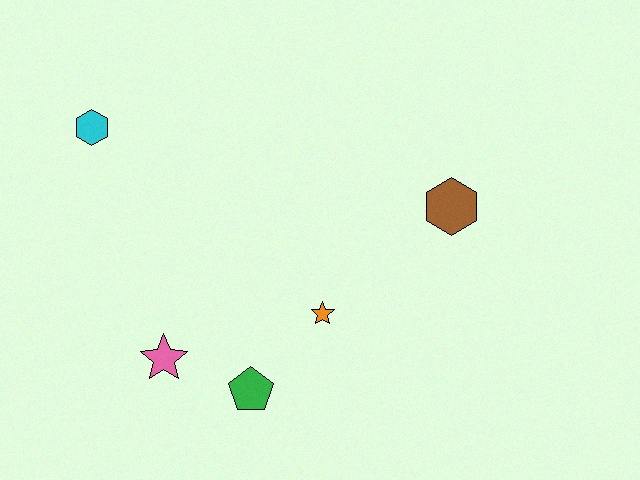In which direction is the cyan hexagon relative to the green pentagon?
The cyan hexagon is above the green pentagon.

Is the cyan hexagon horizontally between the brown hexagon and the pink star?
No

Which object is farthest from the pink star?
The brown hexagon is farthest from the pink star.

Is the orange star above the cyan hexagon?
No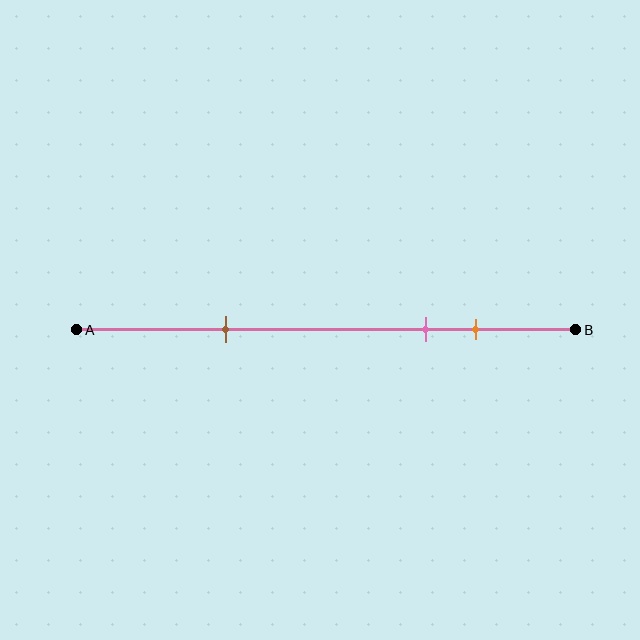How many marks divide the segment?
There are 3 marks dividing the segment.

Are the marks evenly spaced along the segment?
No, the marks are not evenly spaced.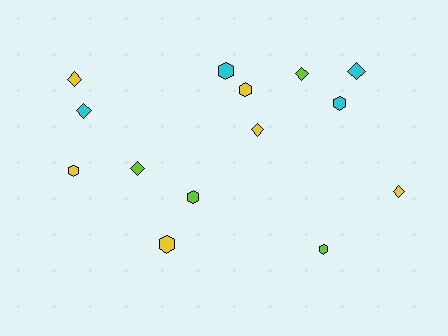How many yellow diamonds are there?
There are 3 yellow diamonds.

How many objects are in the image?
There are 14 objects.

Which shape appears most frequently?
Diamond, with 7 objects.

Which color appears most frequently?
Yellow, with 6 objects.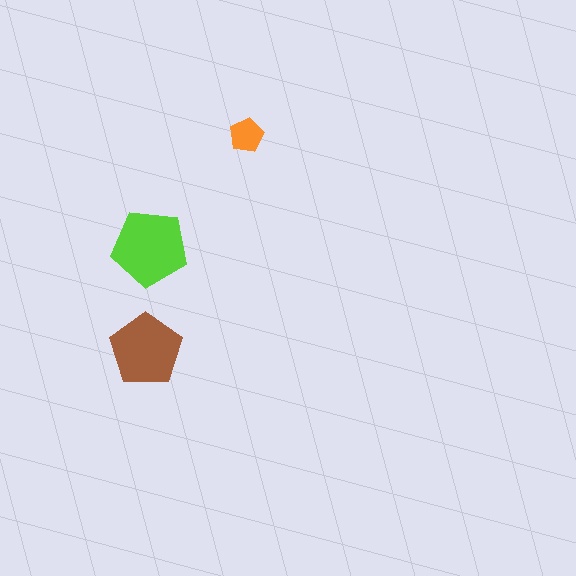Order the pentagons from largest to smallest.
the lime one, the brown one, the orange one.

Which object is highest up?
The orange pentagon is topmost.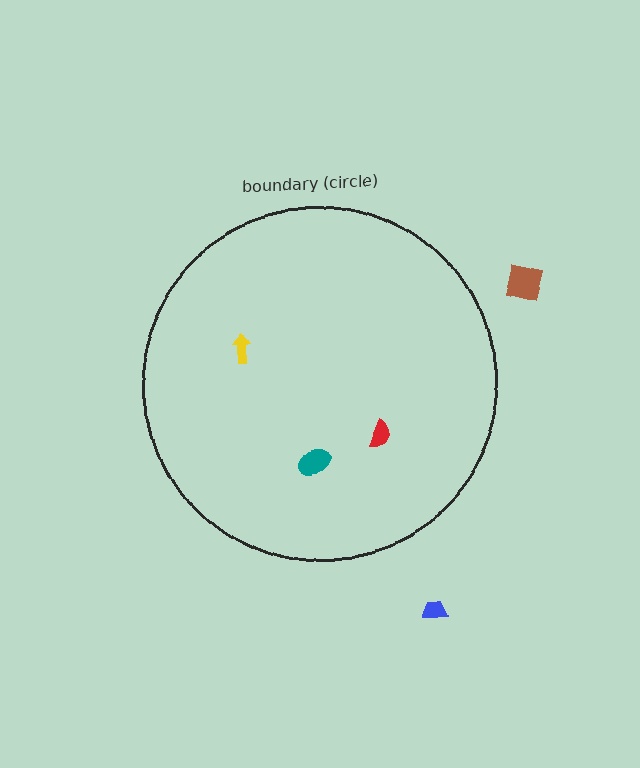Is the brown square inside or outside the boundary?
Outside.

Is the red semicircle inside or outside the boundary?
Inside.